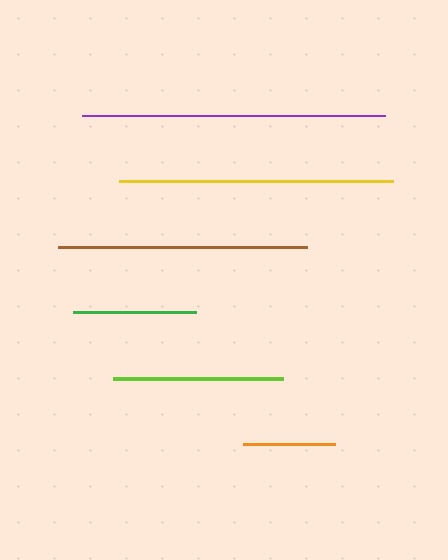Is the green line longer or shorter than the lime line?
The lime line is longer than the green line.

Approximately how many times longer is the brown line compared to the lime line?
The brown line is approximately 1.5 times the length of the lime line.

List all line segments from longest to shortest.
From longest to shortest: purple, yellow, brown, lime, green, orange.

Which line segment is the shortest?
The orange line is the shortest at approximately 92 pixels.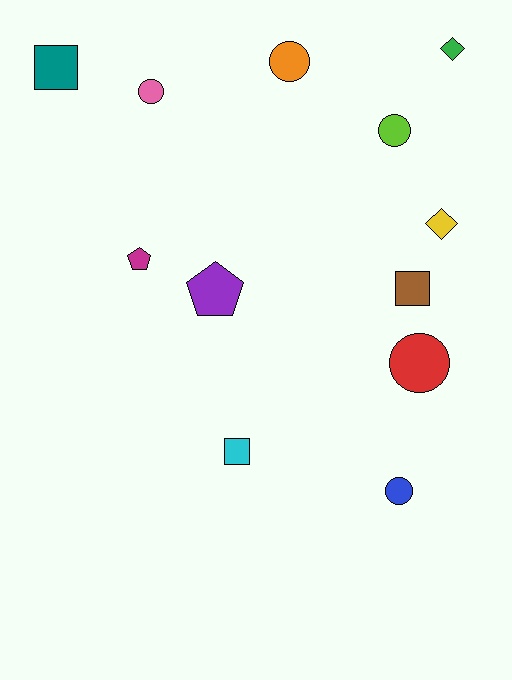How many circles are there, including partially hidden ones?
There are 5 circles.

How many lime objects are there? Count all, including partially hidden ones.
There is 1 lime object.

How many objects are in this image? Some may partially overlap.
There are 12 objects.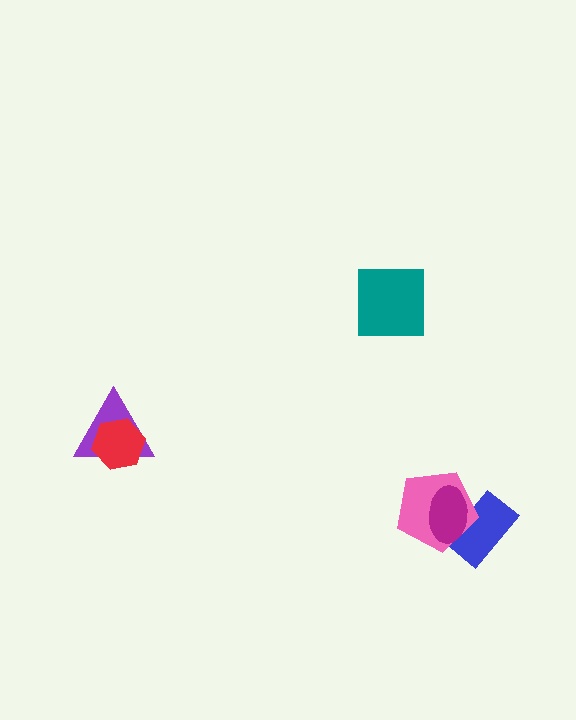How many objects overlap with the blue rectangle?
2 objects overlap with the blue rectangle.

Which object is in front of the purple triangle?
The red hexagon is in front of the purple triangle.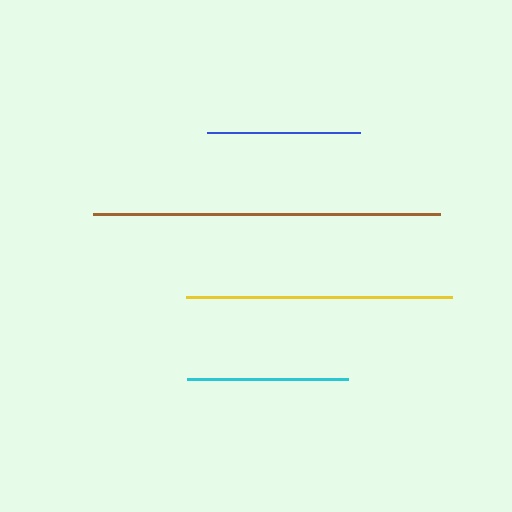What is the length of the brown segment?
The brown segment is approximately 347 pixels long.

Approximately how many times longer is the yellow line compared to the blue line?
The yellow line is approximately 1.7 times the length of the blue line.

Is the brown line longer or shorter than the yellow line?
The brown line is longer than the yellow line.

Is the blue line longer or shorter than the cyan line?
The cyan line is longer than the blue line.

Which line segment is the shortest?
The blue line is the shortest at approximately 152 pixels.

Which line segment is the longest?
The brown line is the longest at approximately 347 pixels.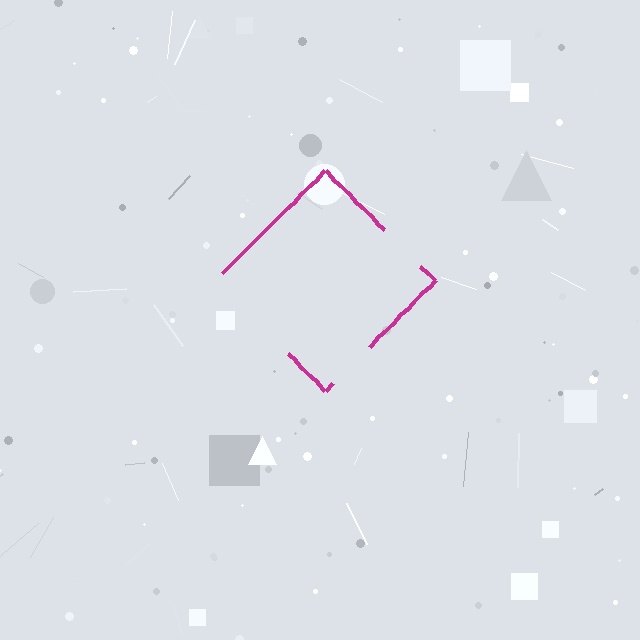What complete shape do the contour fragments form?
The contour fragments form a diamond.